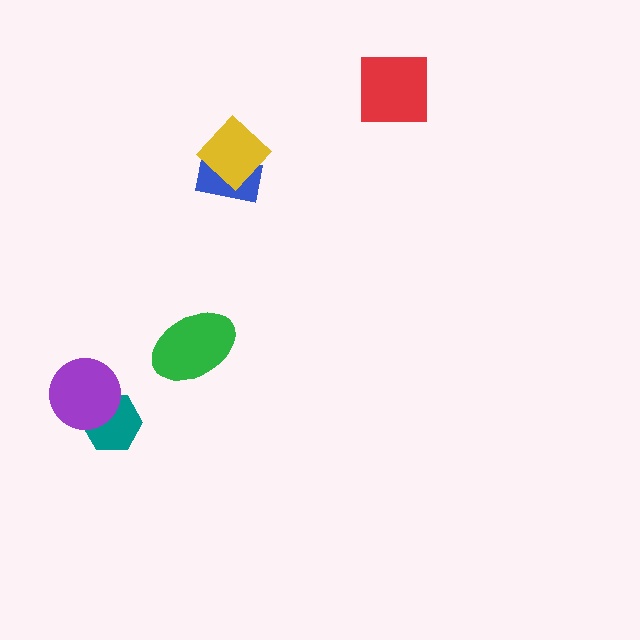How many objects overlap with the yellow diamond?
1 object overlaps with the yellow diamond.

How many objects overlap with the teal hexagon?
1 object overlaps with the teal hexagon.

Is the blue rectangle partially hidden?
Yes, it is partially covered by another shape.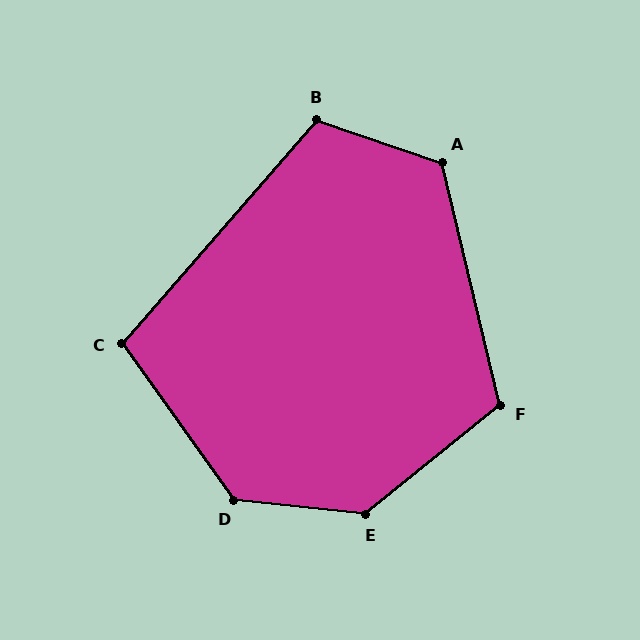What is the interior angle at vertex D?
Approximately 132 degrees (obtuse).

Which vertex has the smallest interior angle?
C, at approximately 103 degrees.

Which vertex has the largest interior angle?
E, at approximately 135 degrees.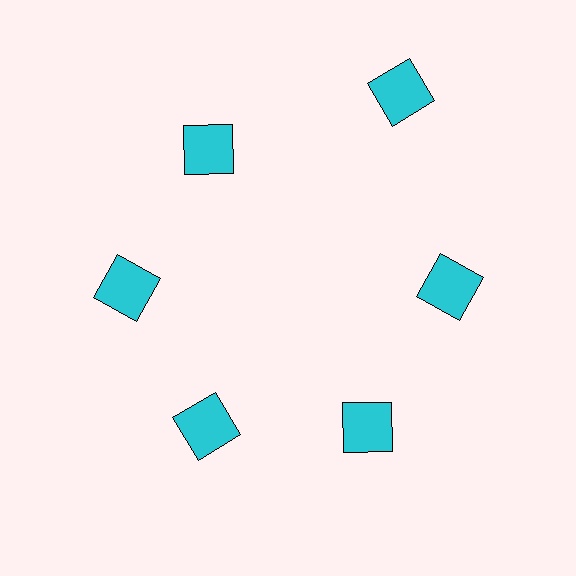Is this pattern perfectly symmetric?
No. The 6 cyan squares are arranged in a ring, but one element near the 1 o'clock position is pushed outward from the center, breaking the 6-fold rotational symmetry.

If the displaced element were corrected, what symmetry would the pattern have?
It would have 6-fold rotational symmetry — the pattern would map onto itself every 60 degrees.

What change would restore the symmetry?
The symmetry would be restored by moving it inward, back onto the ring so that all 6 squares sit at equal angles and equal distance from the center.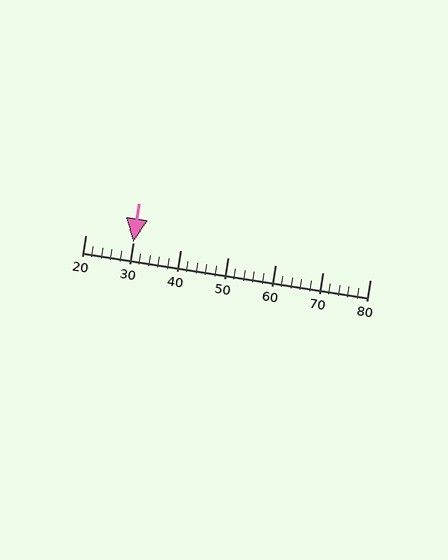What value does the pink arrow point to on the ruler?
The pink arrow points to approximately 30.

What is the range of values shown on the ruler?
The ruler shows values from 20 to 80.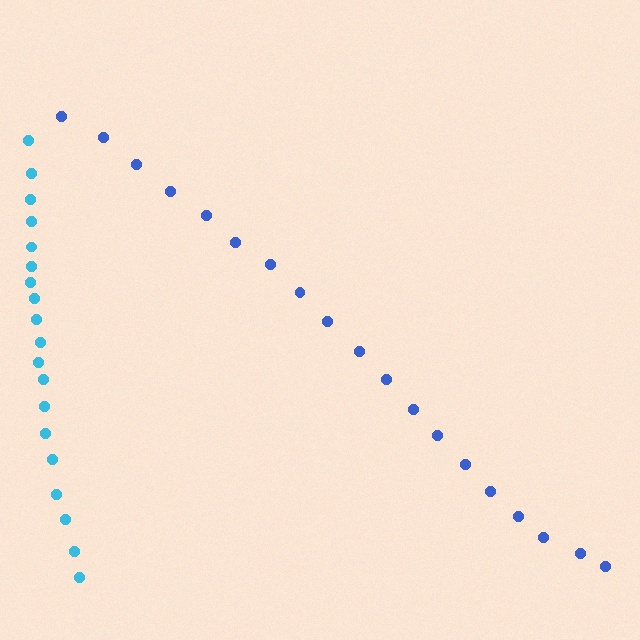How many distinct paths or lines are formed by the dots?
There are 2 distinct paths.